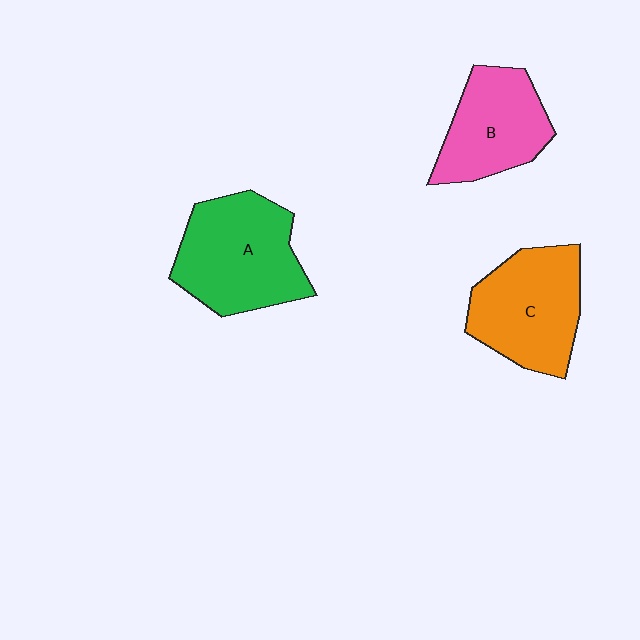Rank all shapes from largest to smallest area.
From largest to smallest: A (green), C (orange), B (pink).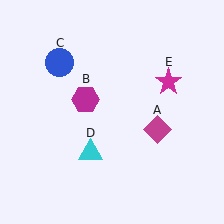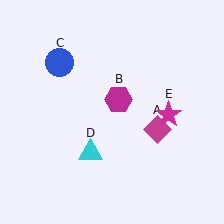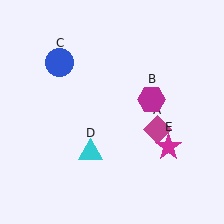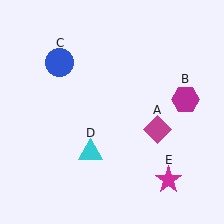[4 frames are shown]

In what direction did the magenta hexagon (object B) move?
The magenta hexagon (object B) moved right.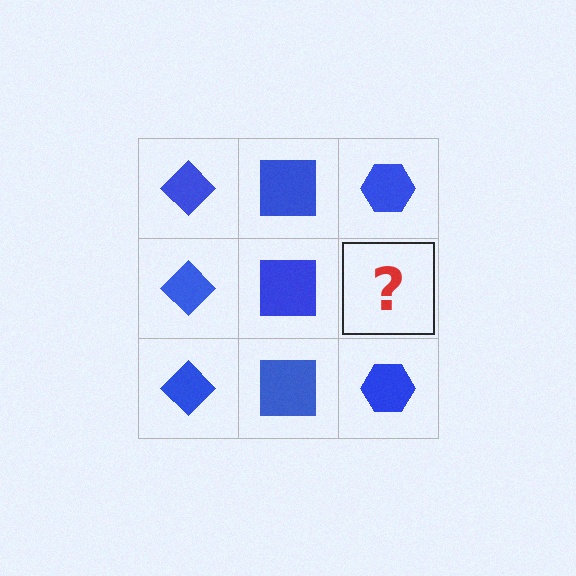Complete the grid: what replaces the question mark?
The question mark should be replaced with a blue hexagon.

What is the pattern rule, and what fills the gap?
The rule is that each column has a consistent shape. The gap should be filled with a blue hexagon.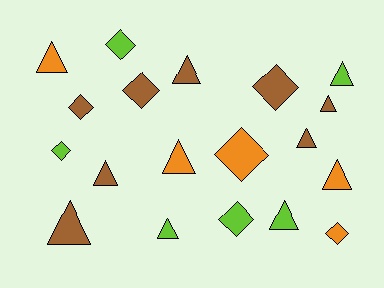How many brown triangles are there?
There are 5 brown triangles.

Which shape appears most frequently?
Triangle, with 11 objects.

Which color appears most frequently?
Brown, with 8 objects.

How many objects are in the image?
There are 19 objects.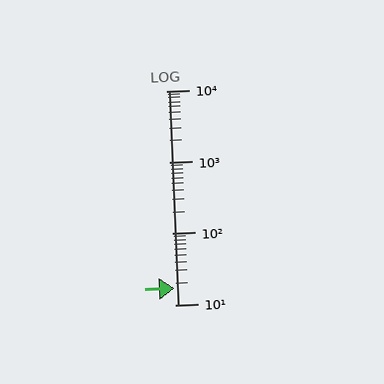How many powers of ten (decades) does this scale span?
The scale spans 3 decades, from 10 to 10000.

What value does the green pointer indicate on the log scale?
The pointer indicates approximately 17.